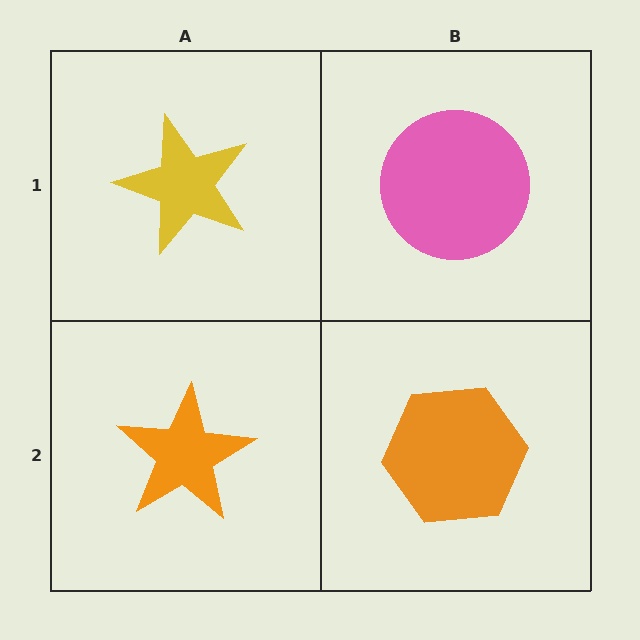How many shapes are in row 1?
2 shapes.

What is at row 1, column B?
A pink circle.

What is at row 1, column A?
A yellow star.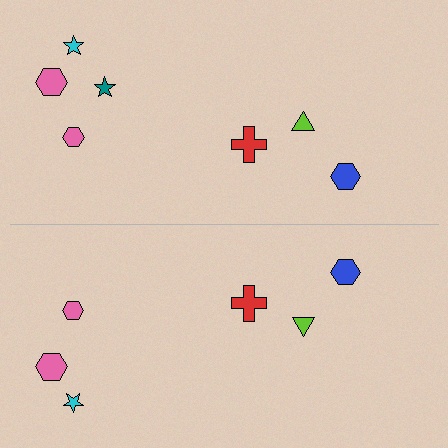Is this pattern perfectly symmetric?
No, the pattern is not perfectly symmetric. A teal star is missing from the bottom side.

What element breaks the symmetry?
A teal star is missing from the bottom side.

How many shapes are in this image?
There are 13 shapes in this image.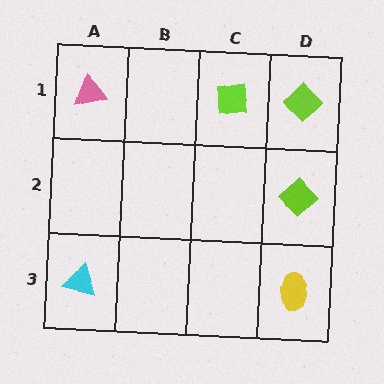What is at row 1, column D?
A lime diamond.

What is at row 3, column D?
A yellow ellipse.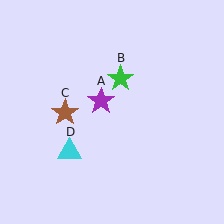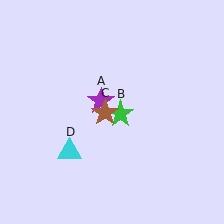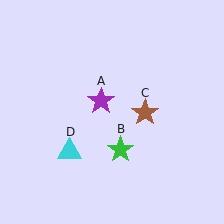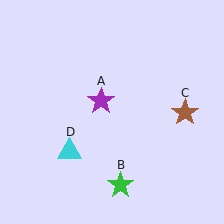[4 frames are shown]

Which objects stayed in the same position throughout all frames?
Purple star (object A) and cyan triangle (object D) remained stationary.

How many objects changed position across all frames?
2 objects changed position: green star (object B), brown star (object C).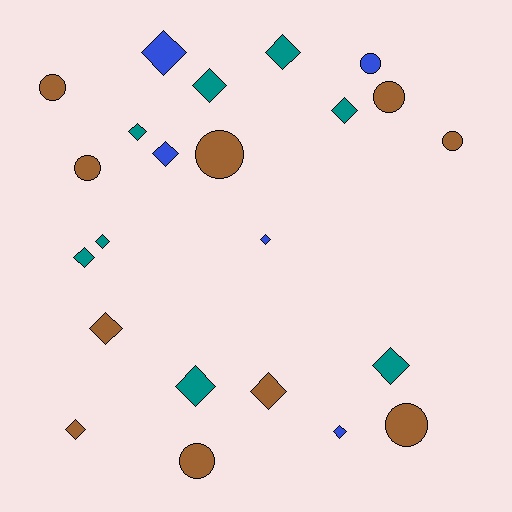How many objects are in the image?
There are 23 objects.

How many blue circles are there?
There is 1 blue circle.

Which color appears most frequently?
Brown, with 10 objects.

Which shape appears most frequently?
Diamond, with 15 objects.